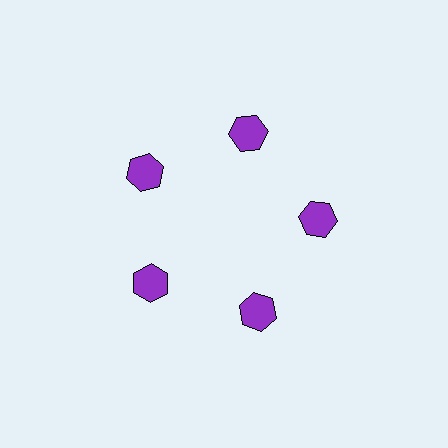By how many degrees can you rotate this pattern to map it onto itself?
The pattern maps onto itself every 72 degrees of rotation.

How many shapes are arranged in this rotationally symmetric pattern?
There are 5 shapes, arranged in 5 groups of 1.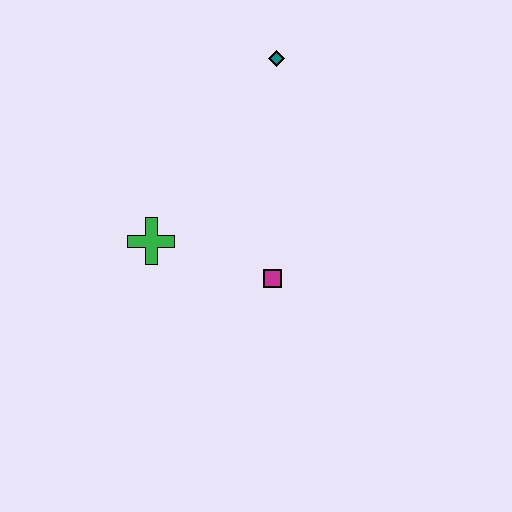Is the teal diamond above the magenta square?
Yes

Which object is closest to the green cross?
The magenta square is closest to the green cross.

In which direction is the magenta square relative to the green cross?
The magenta square is to the right of the green cross.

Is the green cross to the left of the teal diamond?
Yes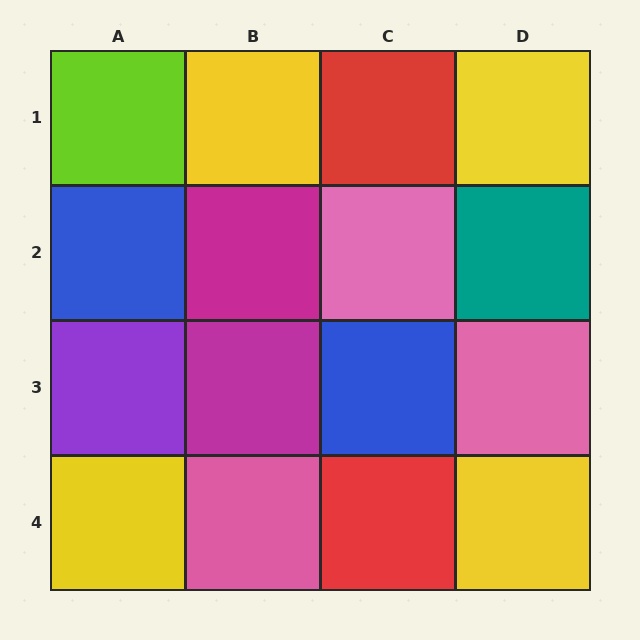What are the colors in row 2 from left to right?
Blue, magenta, pink, teal.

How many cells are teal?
1 cell is teal.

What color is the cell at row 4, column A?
Yellow.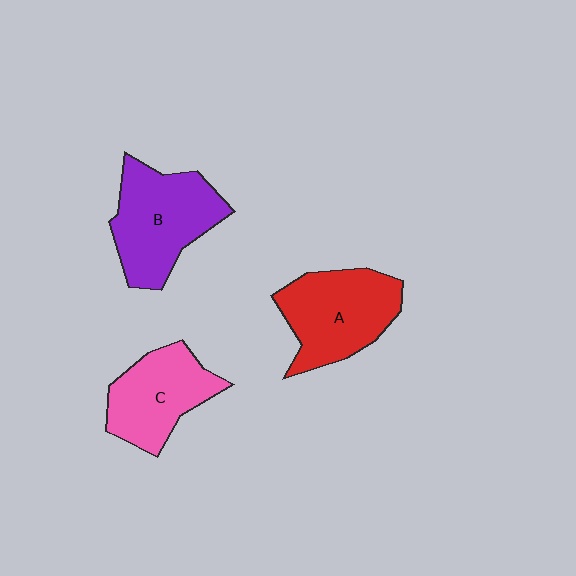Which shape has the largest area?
Shape B (purple).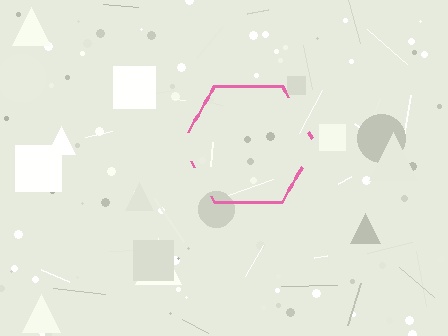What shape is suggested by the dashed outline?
The dashed outline suggests a hexagon.